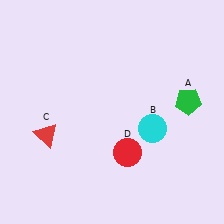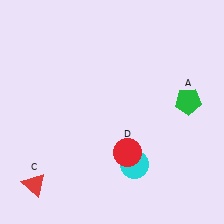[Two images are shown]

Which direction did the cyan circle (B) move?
The cyan circle (B) moved down.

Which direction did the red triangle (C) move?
The red triangle (C) moved down.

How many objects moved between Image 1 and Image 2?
2 objects moved between the two images.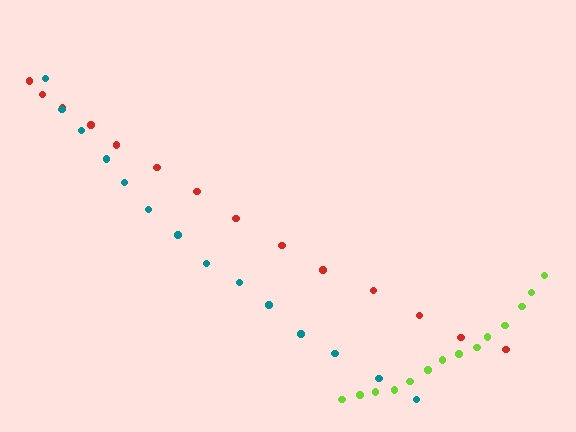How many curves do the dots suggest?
There are 3 distinct paths.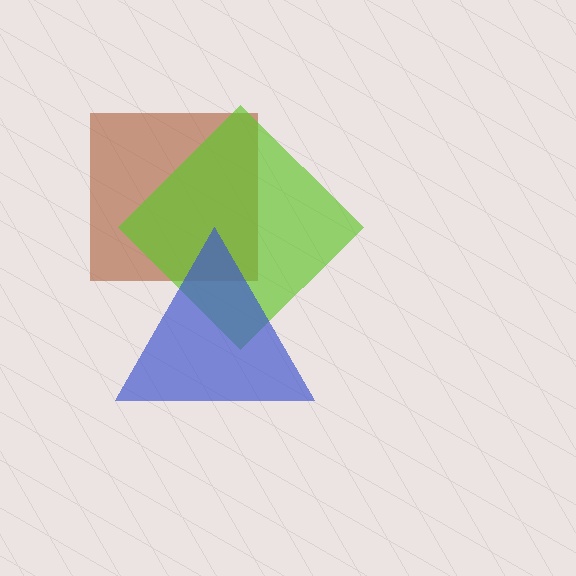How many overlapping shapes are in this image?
There are 3 overlapping shapes in the image.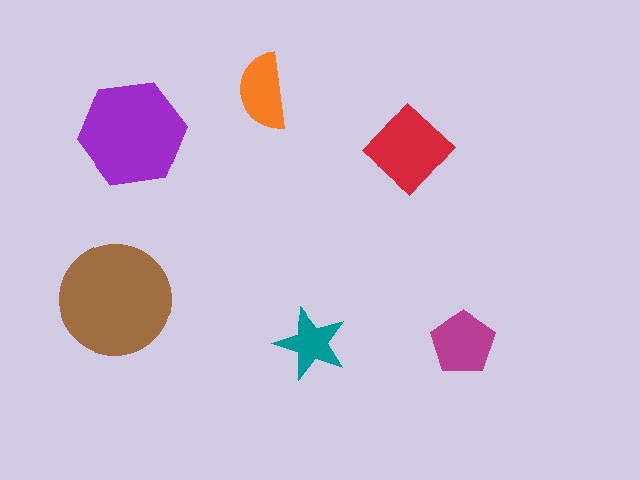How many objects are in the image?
There are 6 objects in the image.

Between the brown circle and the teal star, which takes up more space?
The brown circle.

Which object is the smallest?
The teal star.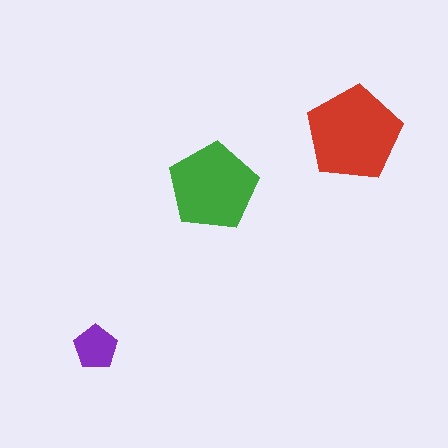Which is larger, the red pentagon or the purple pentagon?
The red one.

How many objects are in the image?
There are 3 objects in the image.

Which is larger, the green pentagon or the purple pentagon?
The green one.